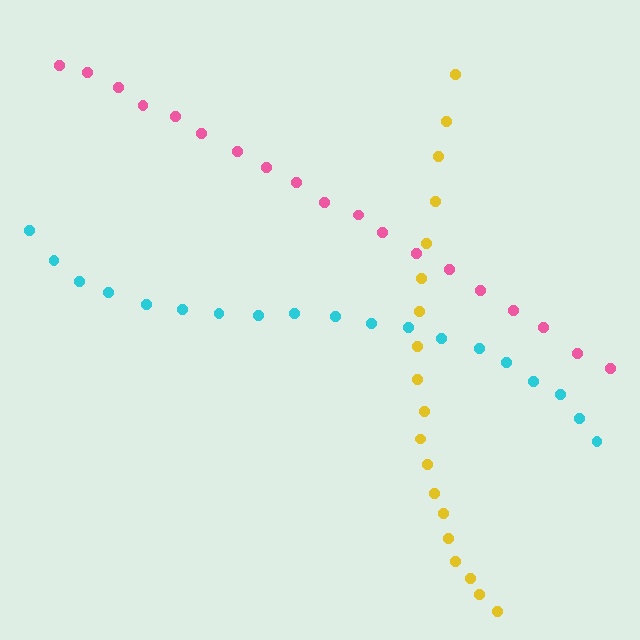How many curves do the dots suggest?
There are 3 distinct paths.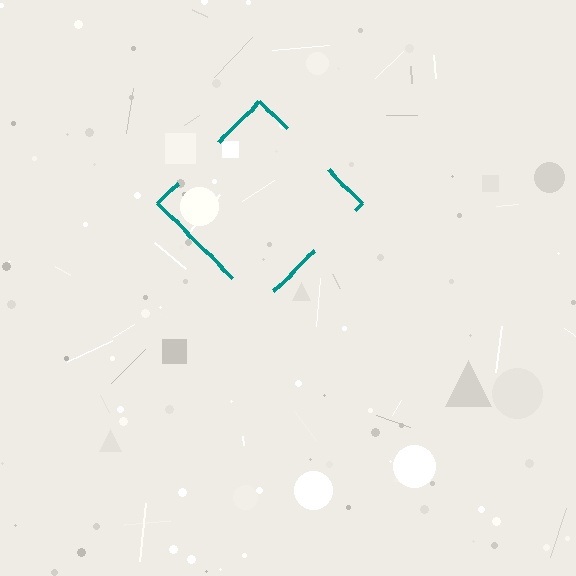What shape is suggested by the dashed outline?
The dashed outline suggests a diamond.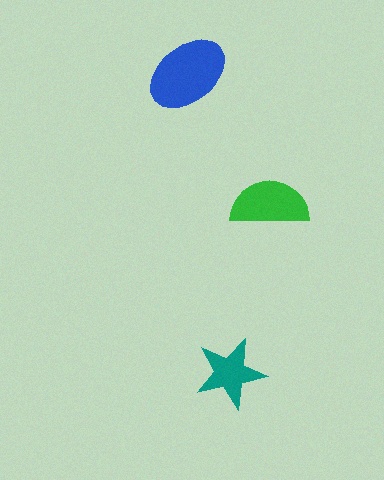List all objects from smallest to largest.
The teal star, the green semicircle, the blue ellipse.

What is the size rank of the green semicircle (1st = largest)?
2nd.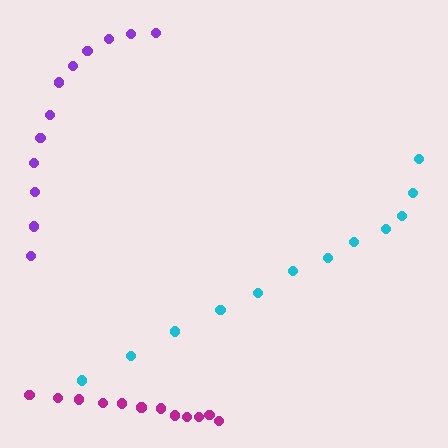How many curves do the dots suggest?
There are 3 distinct paths.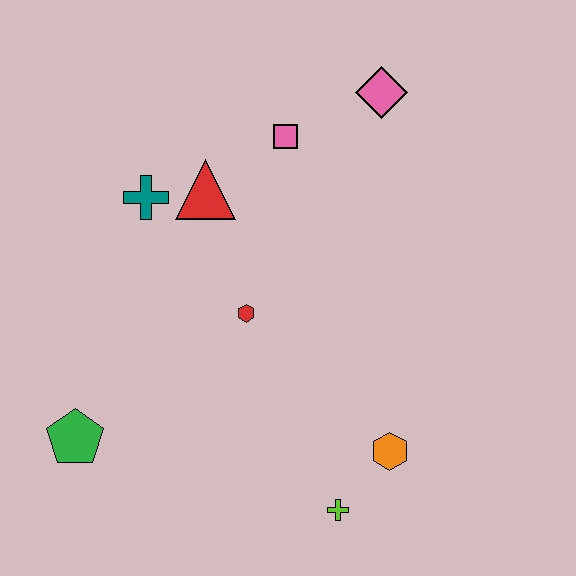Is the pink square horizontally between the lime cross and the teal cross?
Yes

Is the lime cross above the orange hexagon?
No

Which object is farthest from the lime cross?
The pink diamond is farthest from the lime cross.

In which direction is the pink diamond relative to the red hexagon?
The pink diamond is above the red hexagon.